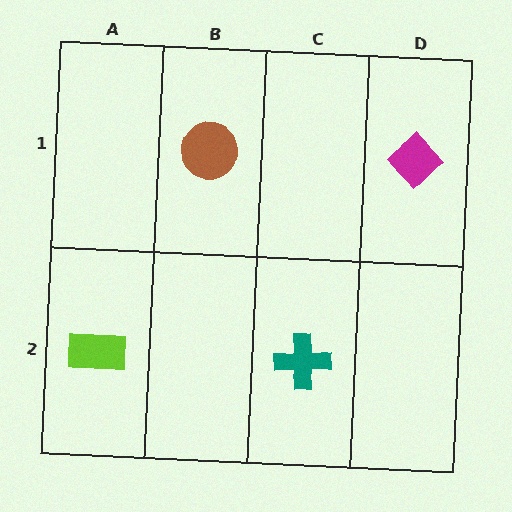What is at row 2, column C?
A teal cross.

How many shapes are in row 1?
2 shapes.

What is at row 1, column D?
A magenta diamond.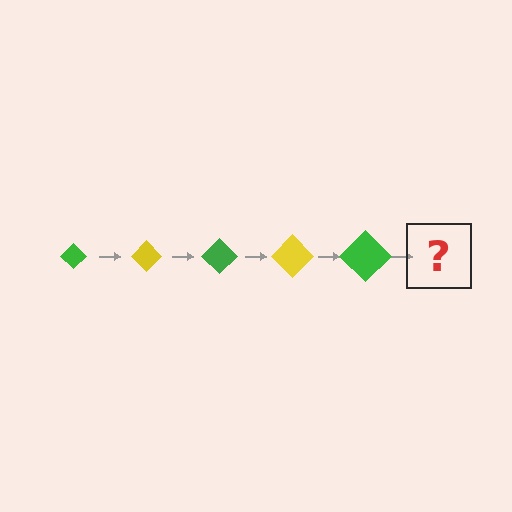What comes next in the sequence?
The next element should be a yellow diamond, larger than the previous one.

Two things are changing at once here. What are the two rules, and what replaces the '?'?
The two rules are that the diamond grows larger each step and the color cycles through green and yellow. The '?' should be a yellow diamond, larger than the previous one.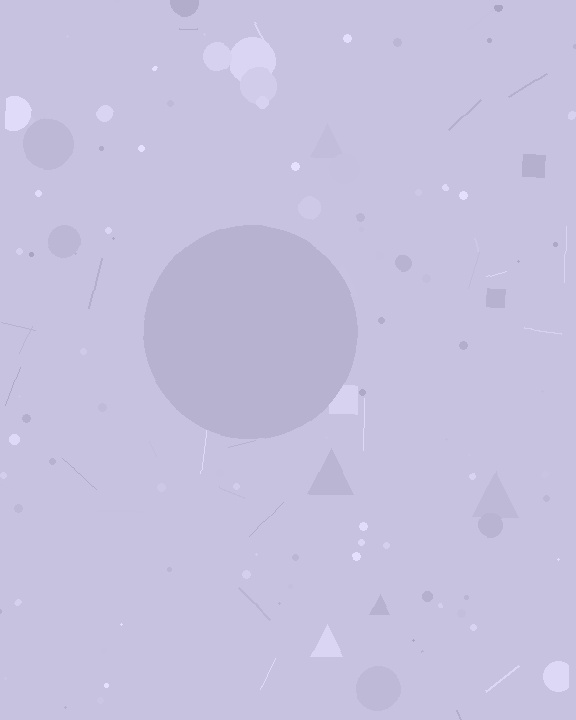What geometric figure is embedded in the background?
A circle is embedded in the background.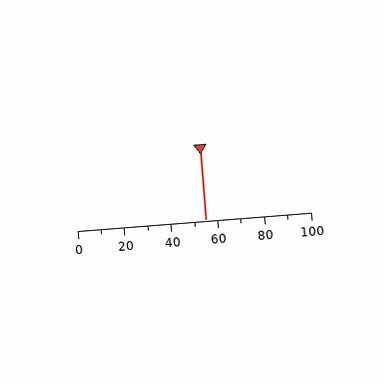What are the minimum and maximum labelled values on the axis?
The axis runs from 0 to 100.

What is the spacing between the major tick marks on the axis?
The major ticks are spaced 20 apart.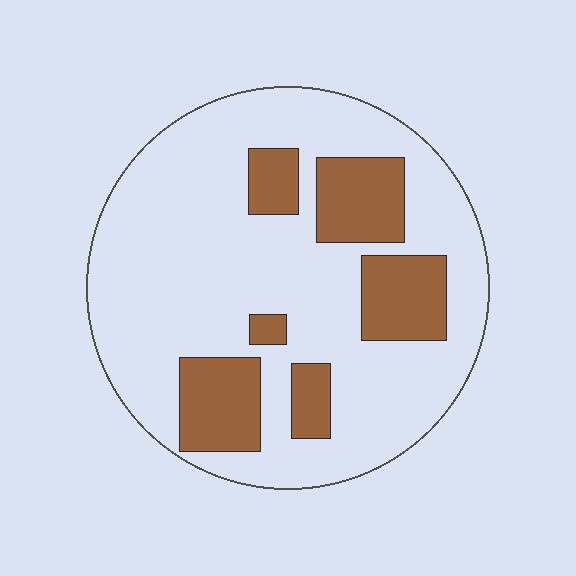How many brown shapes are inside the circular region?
6.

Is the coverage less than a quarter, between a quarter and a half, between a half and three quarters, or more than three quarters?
Less than a quarter.